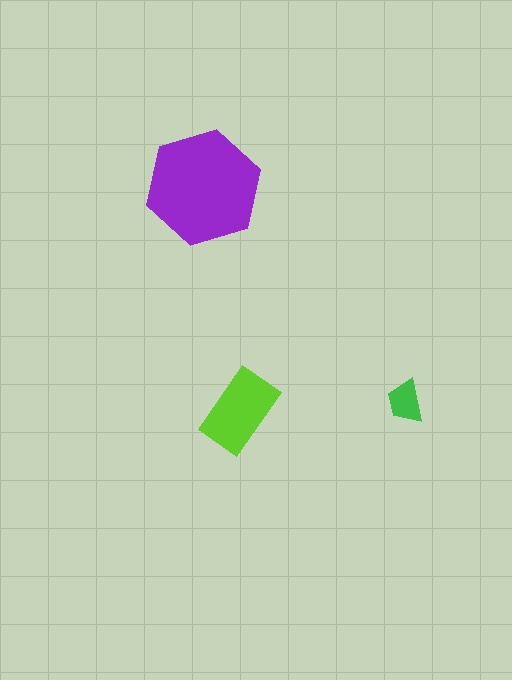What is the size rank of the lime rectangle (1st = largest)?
2nd.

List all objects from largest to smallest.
The purple hexagon, the lime rectangle, the green trapezoid.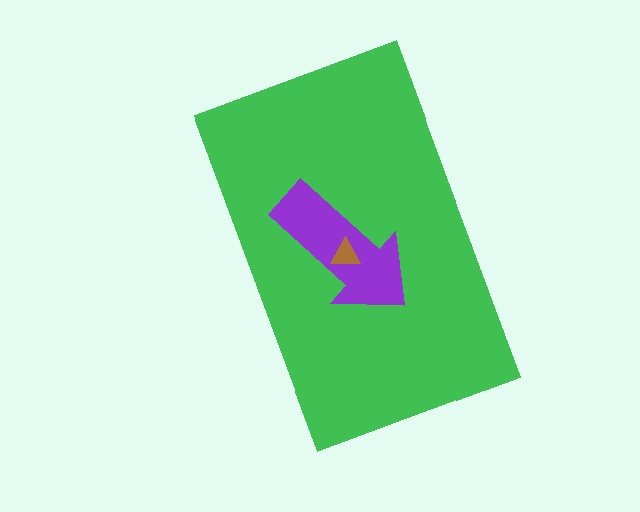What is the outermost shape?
The green rectangle.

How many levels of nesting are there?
3.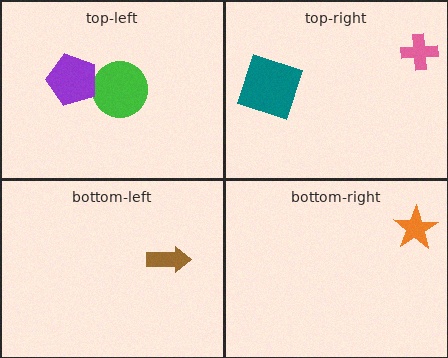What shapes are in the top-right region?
The pink cross, the teal square.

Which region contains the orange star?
The bottom-right region.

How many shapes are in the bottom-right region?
1.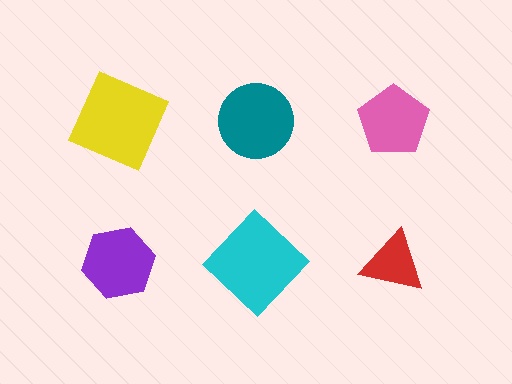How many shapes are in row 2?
3 shapes.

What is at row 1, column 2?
A teal circle.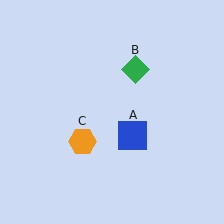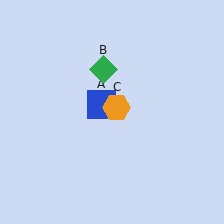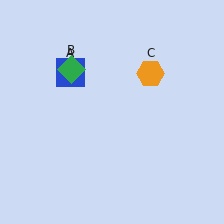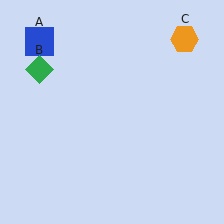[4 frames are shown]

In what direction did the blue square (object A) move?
The blue square (object A) moved up and to the left.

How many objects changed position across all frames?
3 objects changed position: blue square (object A), green diamond (object B), orange hexagon (object C).